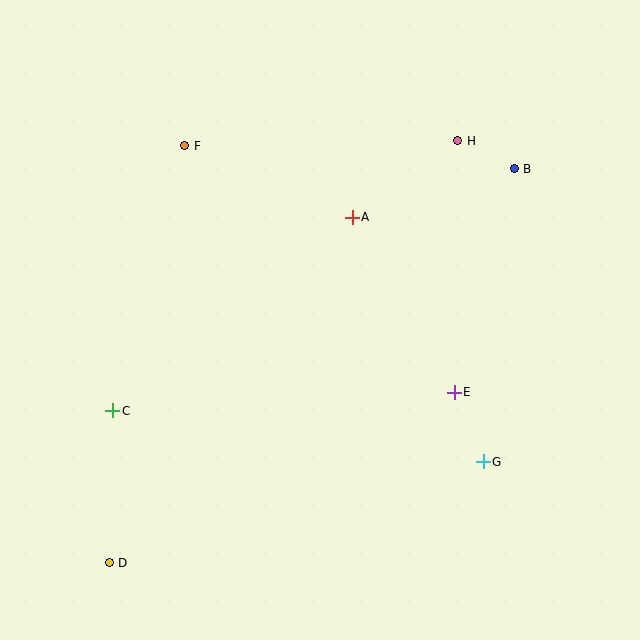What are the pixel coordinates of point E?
Point E is at (454, 392).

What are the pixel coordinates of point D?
Point D is at (109, 563).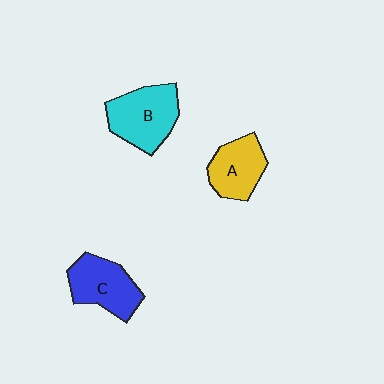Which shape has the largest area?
Shape B (cyan).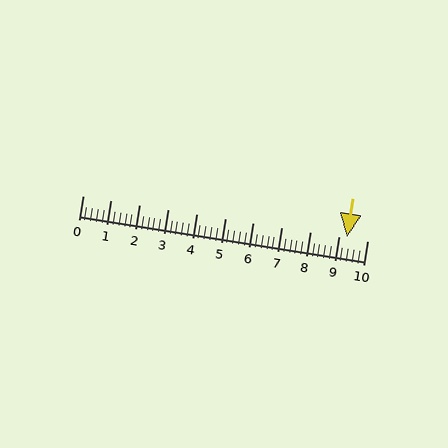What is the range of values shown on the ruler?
The ruler shows values from 0 to 10.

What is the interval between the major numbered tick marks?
The major tick marks are spaced 1 units apart.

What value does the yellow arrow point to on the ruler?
The yellow arrow points to approximately 9.3.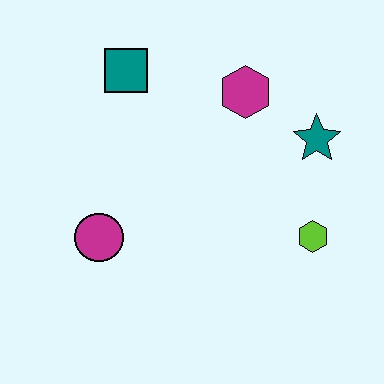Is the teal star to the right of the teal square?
Yes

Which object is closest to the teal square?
The magenta hexagon is closest to the teal square.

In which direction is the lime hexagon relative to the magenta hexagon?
The lime hexagon is below the magenta hexagon.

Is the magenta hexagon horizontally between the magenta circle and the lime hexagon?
Yes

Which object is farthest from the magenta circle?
The teal star is farthest from the magenta circle.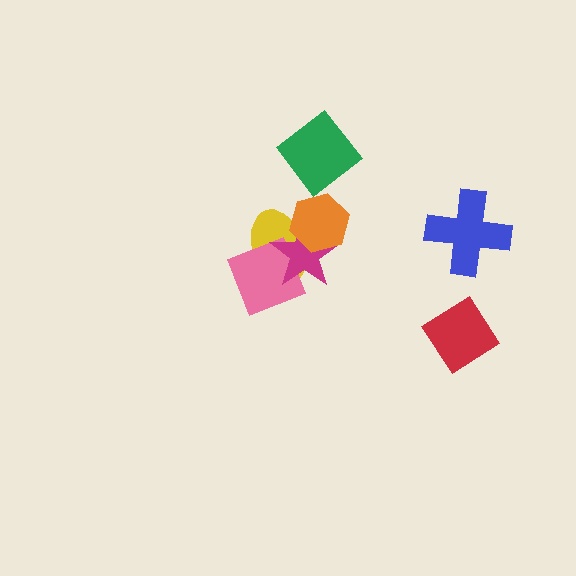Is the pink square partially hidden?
Yes, it is partially covered by another shape.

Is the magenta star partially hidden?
Yes, it is partially covered by another shape.